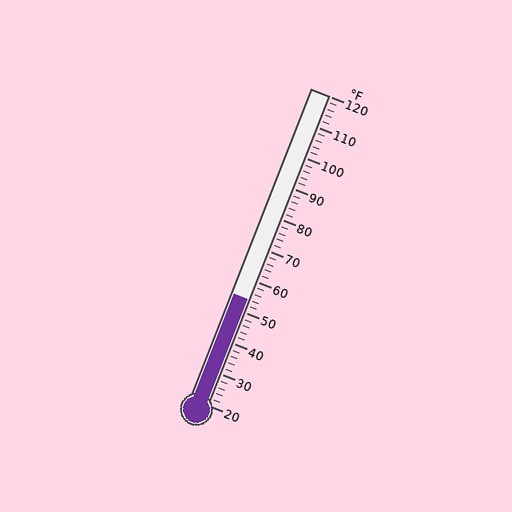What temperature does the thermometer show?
The thermometer shows approximately 54°F.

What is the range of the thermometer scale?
The thermometer scale ranges from 20°F to 120°F.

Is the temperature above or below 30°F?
The temperature is above 30°F.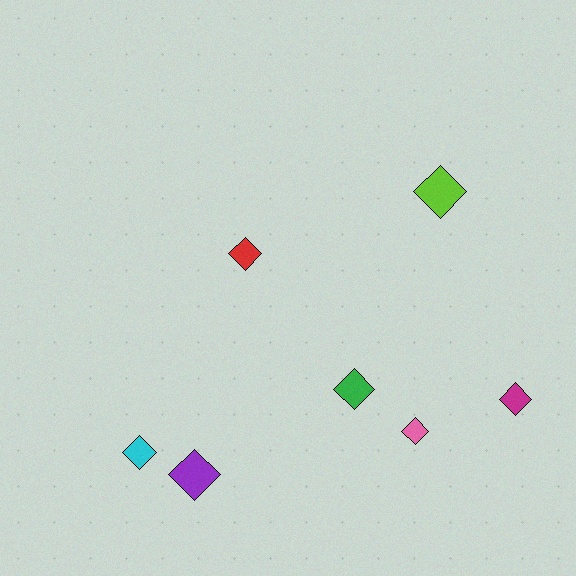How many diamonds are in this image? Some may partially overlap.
There are 7 diamonds.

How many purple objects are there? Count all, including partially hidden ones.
There is 1 purple object.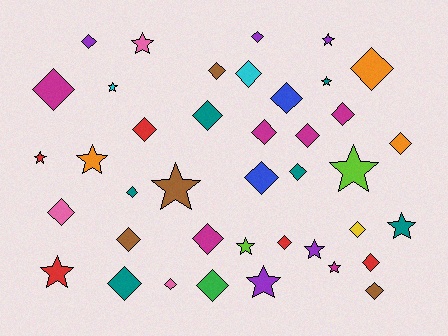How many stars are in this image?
There are 14 stars.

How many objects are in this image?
There are 40 objects.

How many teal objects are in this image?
There are 6 teal objects.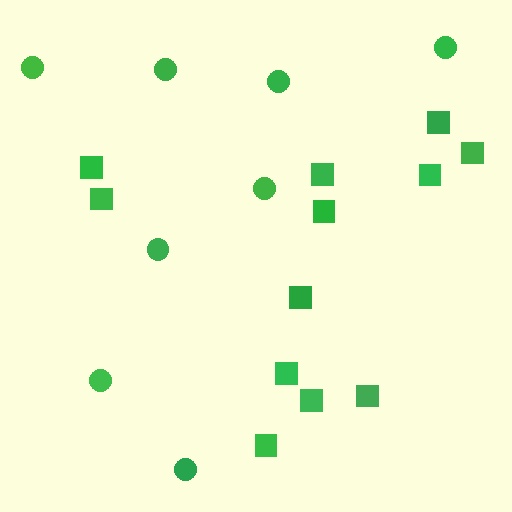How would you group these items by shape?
There are 2 groups: one group of squares (12) and one group of circles (8).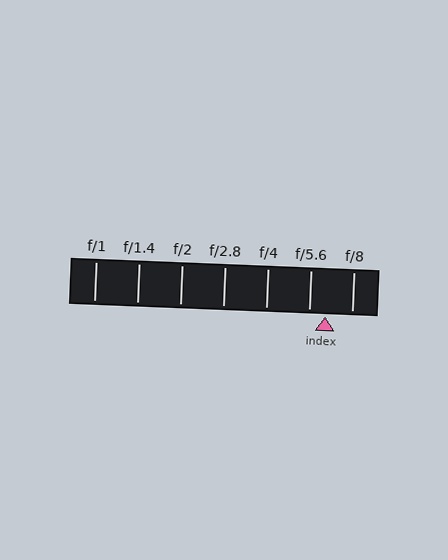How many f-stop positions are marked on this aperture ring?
There are 7 f-stop positions marked.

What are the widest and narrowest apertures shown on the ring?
The widest aperture shown is f/1 and the narrowest is f/8.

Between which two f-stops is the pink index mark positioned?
The index mark is between f/5.6 and f/8.